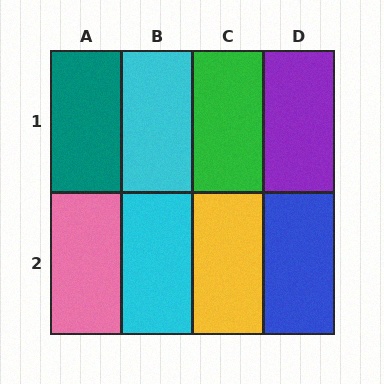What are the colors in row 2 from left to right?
Pink, cyan, yellow, blue.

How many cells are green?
1 cell is green.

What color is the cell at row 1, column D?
Purple.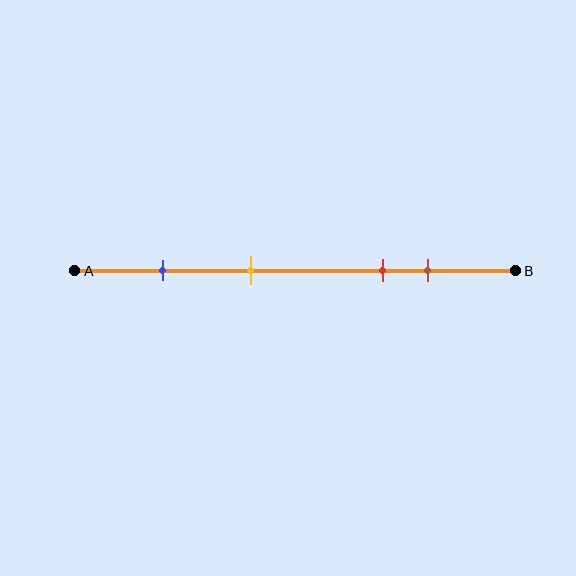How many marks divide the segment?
There are 4 marks dividing the segment.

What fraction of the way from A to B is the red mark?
The red mark is approximately 70% (0.7) of the way from A to B.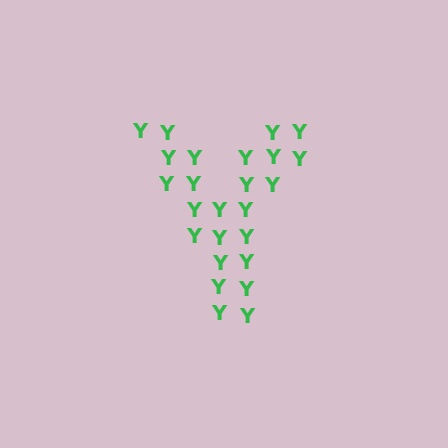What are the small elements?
The small elements are letter Y's.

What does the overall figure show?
The overall figure shows the letter Y.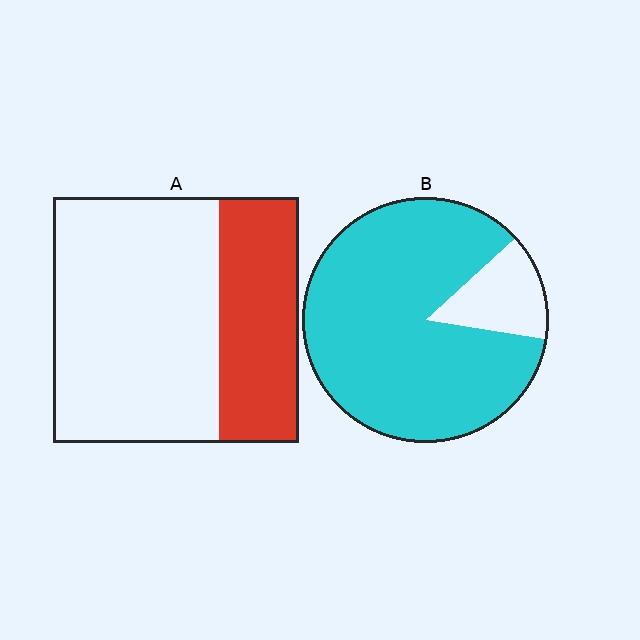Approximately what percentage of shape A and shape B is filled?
A is approximately 35% and B is approximately 85%.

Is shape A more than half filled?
No.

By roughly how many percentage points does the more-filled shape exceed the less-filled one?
By roughly 55 percentage points (B over A).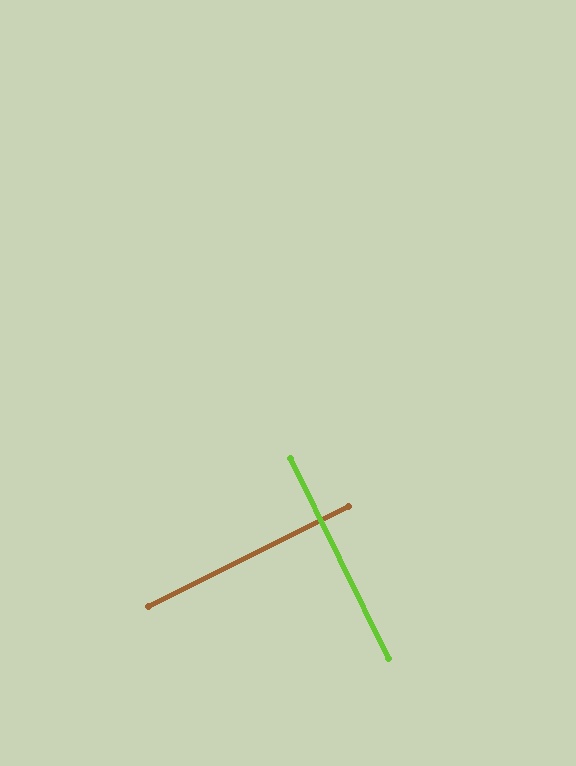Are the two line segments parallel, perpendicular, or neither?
Perpendicular — they meet at approximately 90°.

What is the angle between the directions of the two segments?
Approximately 90 degrees.